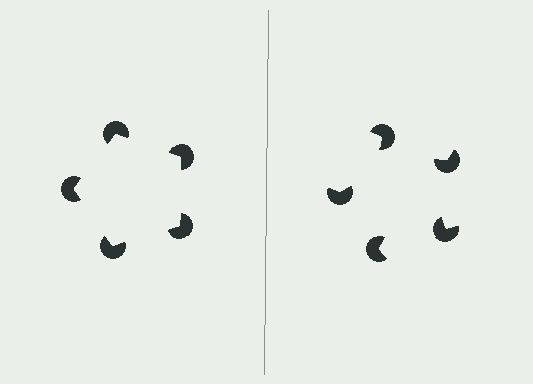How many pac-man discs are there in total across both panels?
10 — 5 on each side.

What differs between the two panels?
The pac-man discs are positioned identically on both sides; only the wedge orientations differ. On the left they align to a pentagon; on the right they are misaligned.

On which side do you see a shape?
An illusory pentagon appears on the left side. On the right side the wedge cuts are rotated, so no coherent shape forms.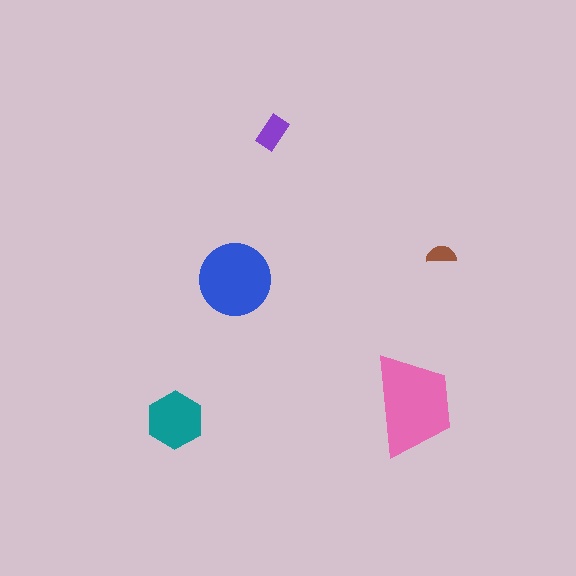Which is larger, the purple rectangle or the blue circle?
The blue circle.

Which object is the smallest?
The brown semicircle.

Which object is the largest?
The pink trapezoid.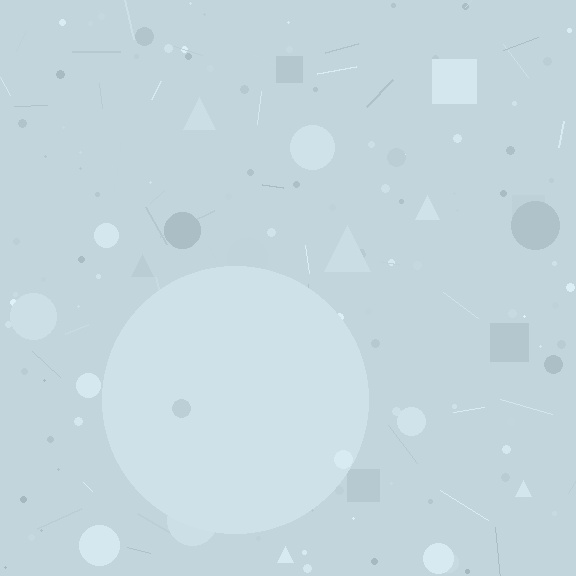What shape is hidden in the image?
A circle is hidden in the image.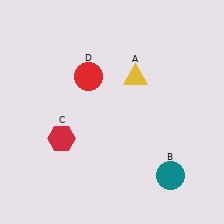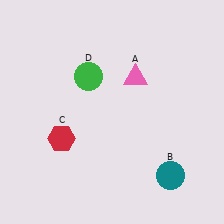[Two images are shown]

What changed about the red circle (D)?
In Image 1, D is red. In Image 2, it changed to green.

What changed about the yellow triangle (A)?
In Image 1, A is yellow. In Image 2, it changed to pink.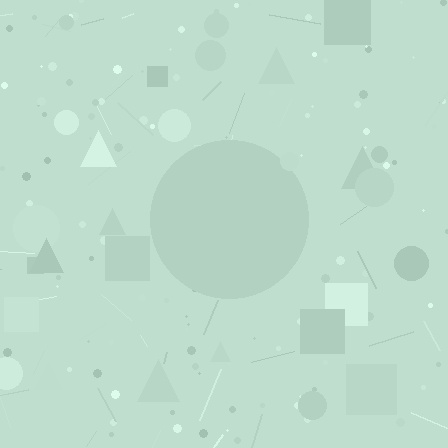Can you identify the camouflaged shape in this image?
The camouflaged shape is a circle.